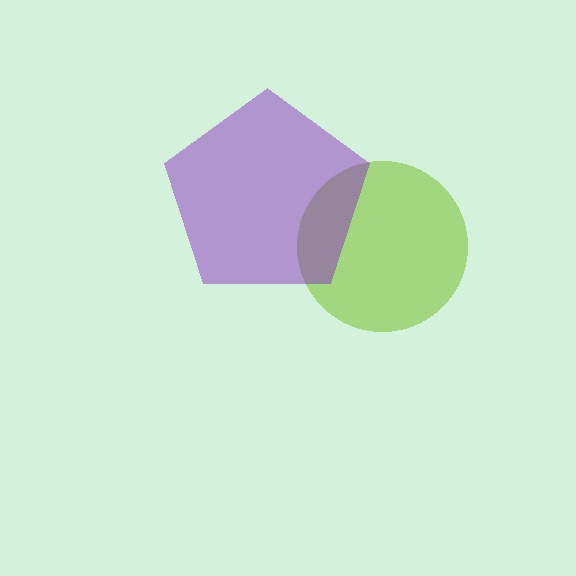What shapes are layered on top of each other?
The layered shapes are: a lime circle, a purple pentagon.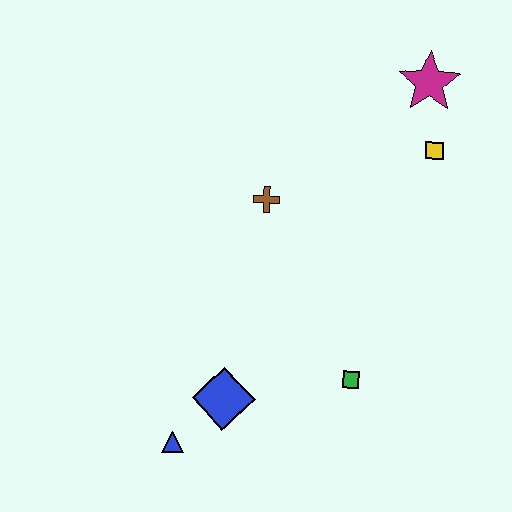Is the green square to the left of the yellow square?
Yes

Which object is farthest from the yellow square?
The blue triangle is farthest from the yellow square.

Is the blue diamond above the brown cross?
No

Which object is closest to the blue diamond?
The blue triangle is closest to the blue diamond.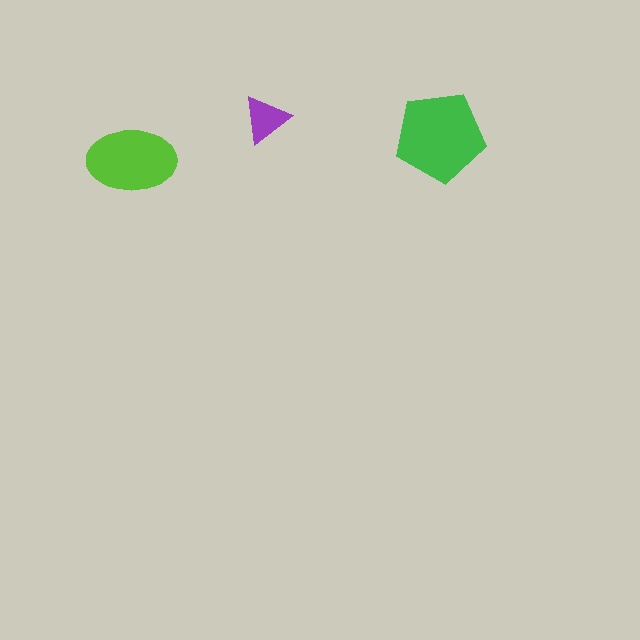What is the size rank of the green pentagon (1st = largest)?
1st.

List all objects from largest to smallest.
The green pentagon, the lime ellipse, the purple triangle.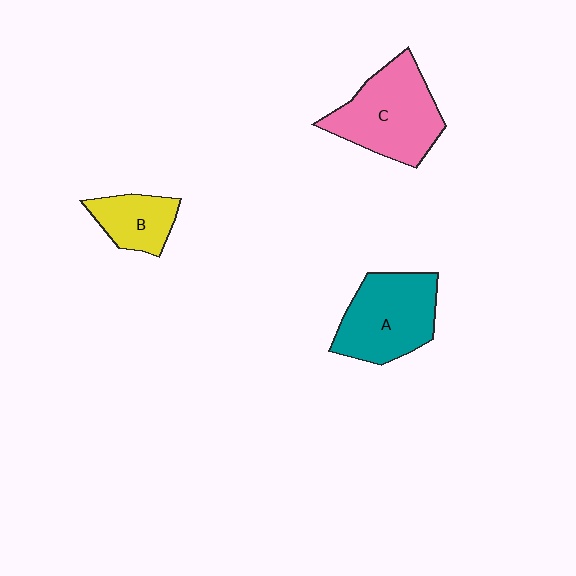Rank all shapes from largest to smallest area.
From largest to smallest: C (pink), A (teal), B (yellow).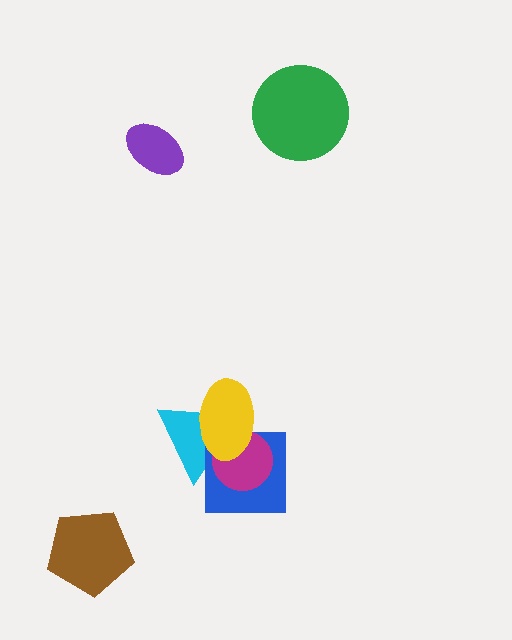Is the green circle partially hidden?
No, no other shape covers it.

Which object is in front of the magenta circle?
The yellow ellipse is in front of the magenta circle.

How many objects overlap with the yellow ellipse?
3 objects overlap with the yellow ellipse.